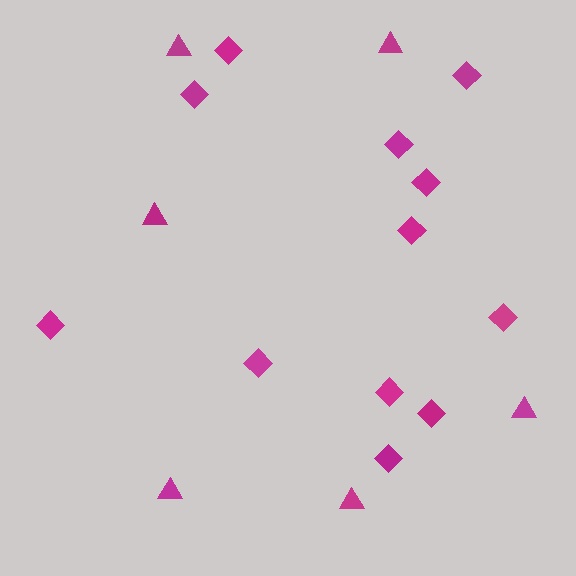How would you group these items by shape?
There are 2 groups: one group of triangles (6) and one group of diamonds (12).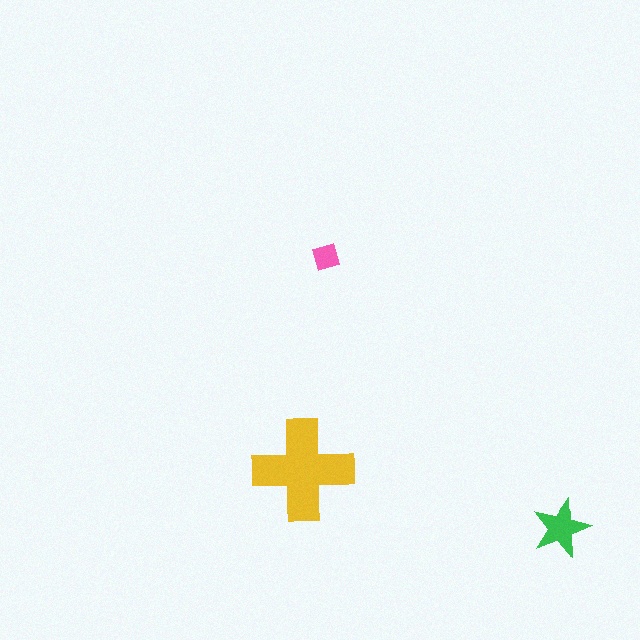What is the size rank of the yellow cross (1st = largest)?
1st.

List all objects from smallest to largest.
The pink diamond, the green star, the yellow cross.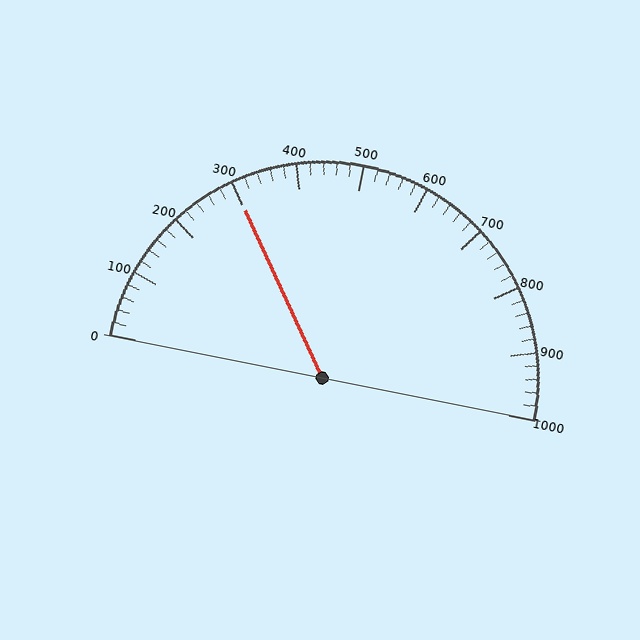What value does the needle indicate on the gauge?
The needle indicates approximately 300.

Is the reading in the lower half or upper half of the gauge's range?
The reading is in the lower half of the range (0 to 1000).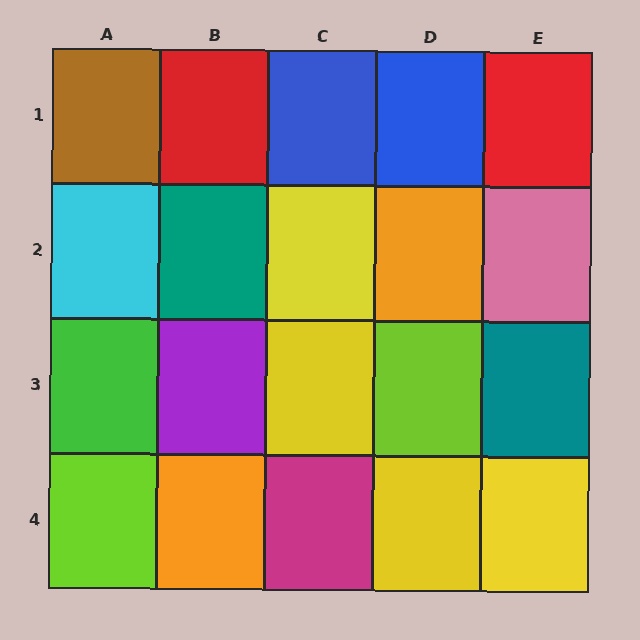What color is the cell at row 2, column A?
Cyan.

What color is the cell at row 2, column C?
Yellow.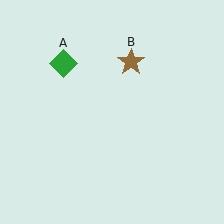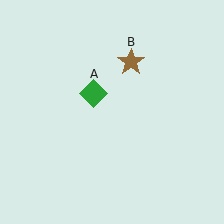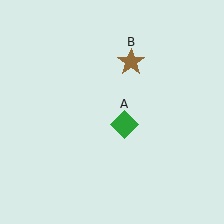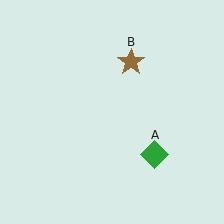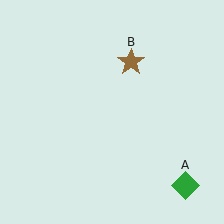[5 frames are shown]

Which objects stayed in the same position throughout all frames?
Brown star (object B) remained stationary.